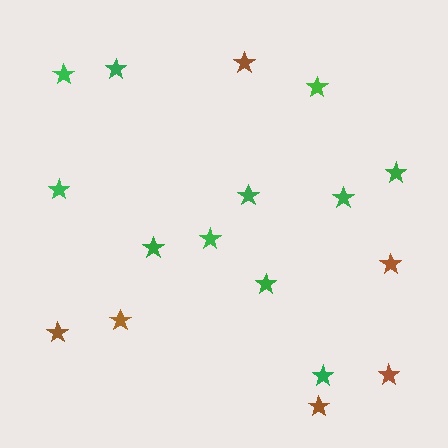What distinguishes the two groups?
There are 2 groups: one group of green stars (11) and one group of brown stars (6).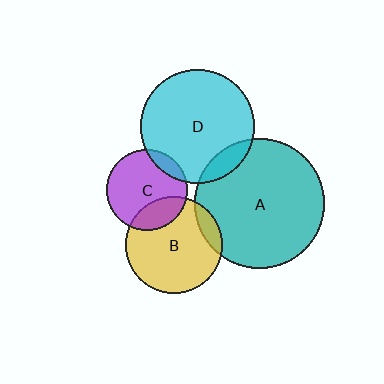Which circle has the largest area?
Circle A (teal).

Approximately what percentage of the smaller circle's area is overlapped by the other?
Approximately 10%.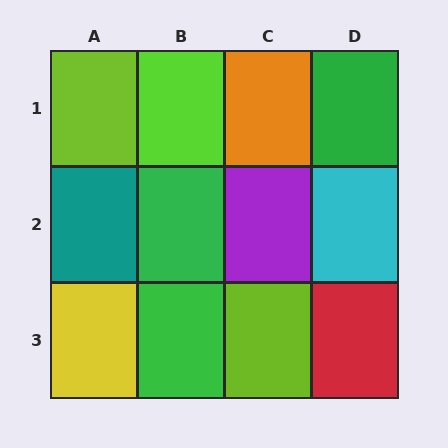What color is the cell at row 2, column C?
Purple.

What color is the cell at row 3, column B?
Green.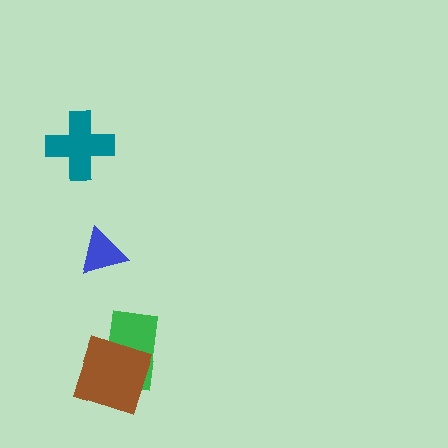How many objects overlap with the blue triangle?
0 objects overlap with the blue triangle.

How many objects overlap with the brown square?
1 object overlaps with the brown square.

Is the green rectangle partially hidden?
Yes, it is partially covered by another shape.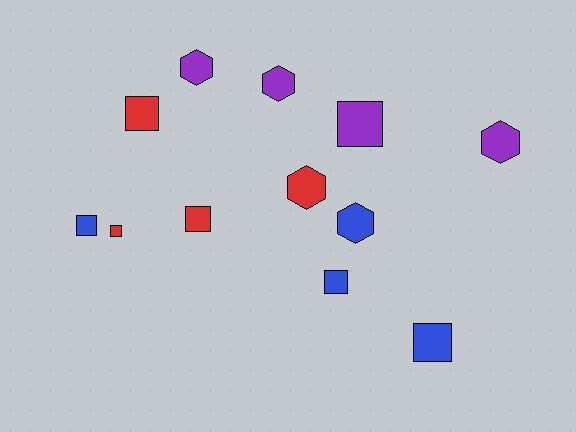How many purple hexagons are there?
There are 3 purple hexagons.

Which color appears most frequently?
Blue, with 4 objects.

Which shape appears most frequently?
Square, with 7 objects.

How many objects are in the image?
There are 12 objects.